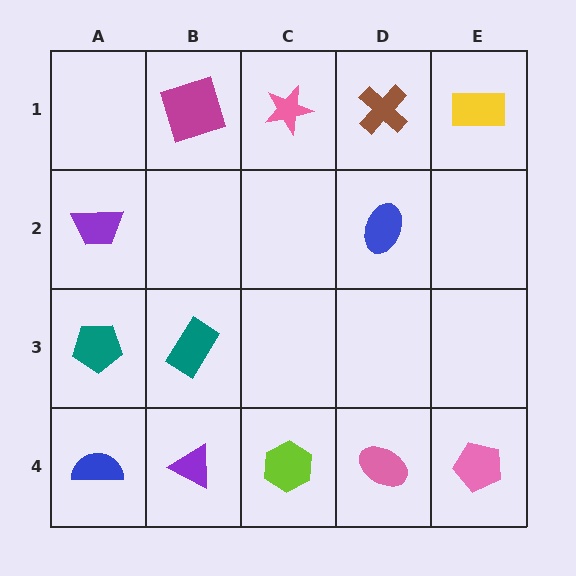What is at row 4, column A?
A blue semicircle.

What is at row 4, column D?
A pink ellipse.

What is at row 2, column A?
A purple trapezoid.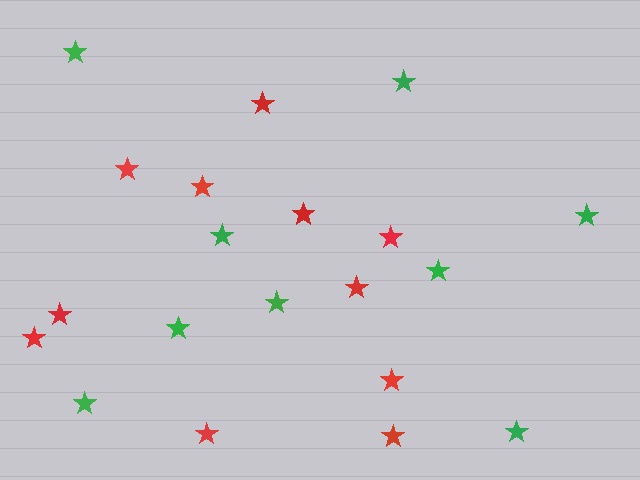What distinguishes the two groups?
There are 2 groups: one group of red stars (11) and one group of green stars (9).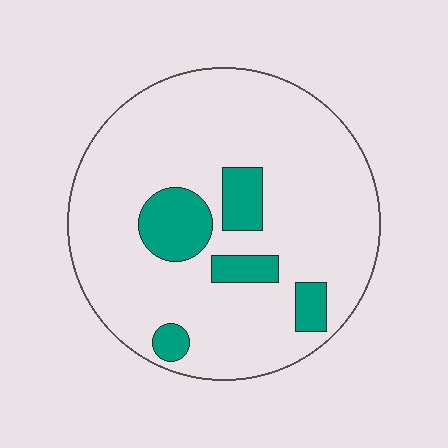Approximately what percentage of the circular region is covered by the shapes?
Approximately 15%.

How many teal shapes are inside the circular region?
5.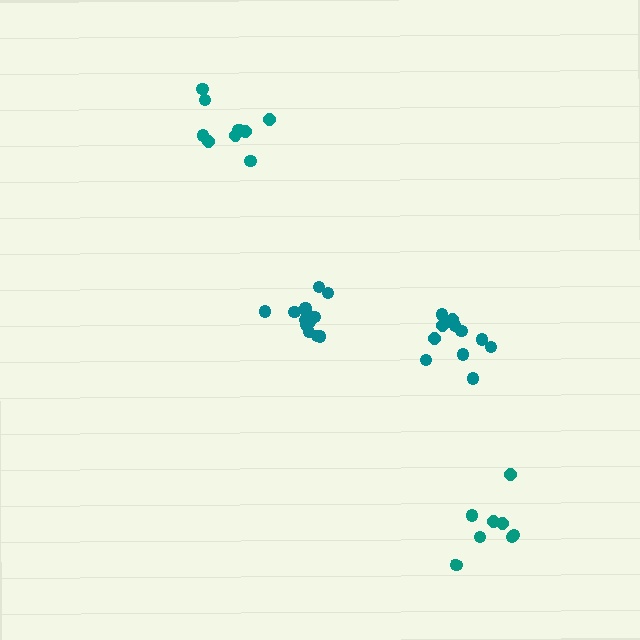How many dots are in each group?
Group 1: 9 dots, Group 2: 13 dots, Group 3: 11 dots, Group 4: 8 dots (41 total).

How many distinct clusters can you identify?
There are 4 distinct clusters.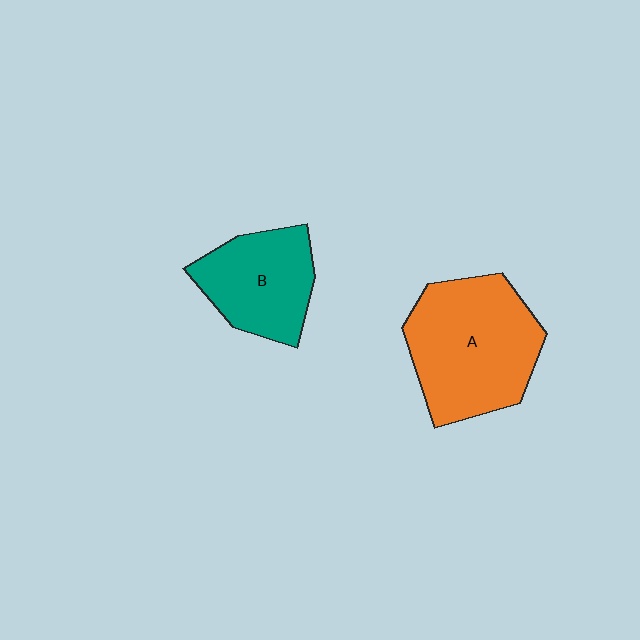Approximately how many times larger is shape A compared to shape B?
Approximately 1.5 times.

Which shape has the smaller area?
Shape B (teal).